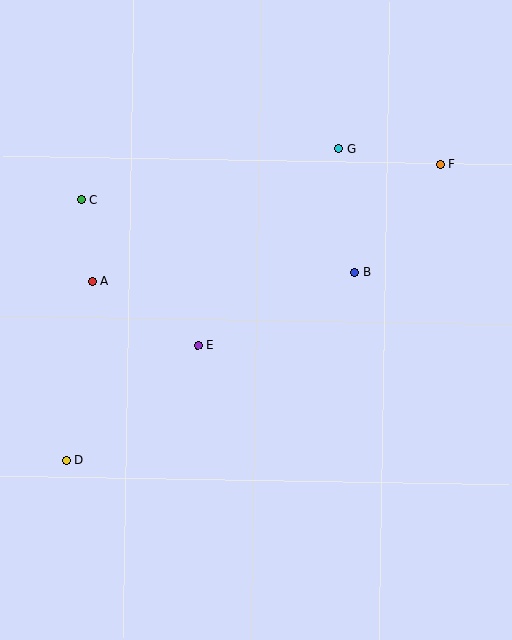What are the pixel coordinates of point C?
Point C is at (81, 200).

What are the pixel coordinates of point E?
Point E is at (198, 345).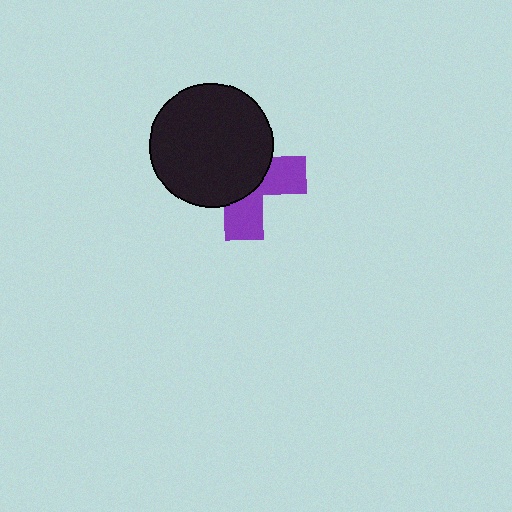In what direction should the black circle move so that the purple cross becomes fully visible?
The black circle should move toward the upper-left. That is the shortest direction to clear the overlap and leave the purple cross fully visible.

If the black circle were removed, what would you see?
You would see the complete purple cross.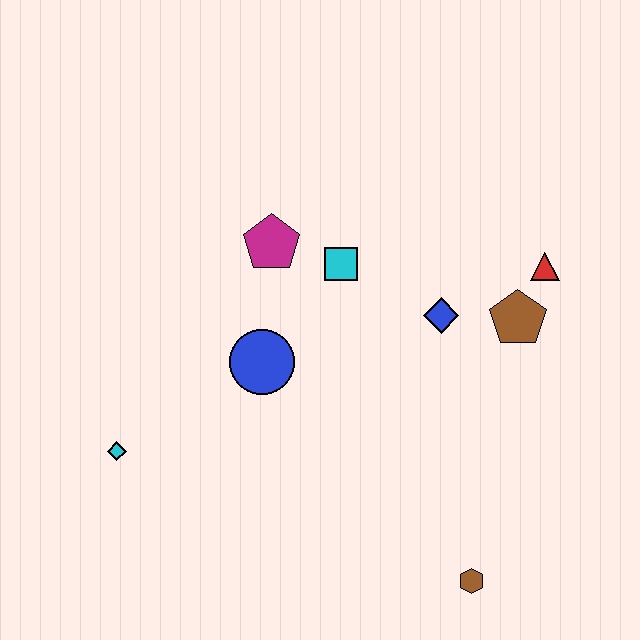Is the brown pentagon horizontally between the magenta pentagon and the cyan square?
No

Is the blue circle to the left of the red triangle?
Yes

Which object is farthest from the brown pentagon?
The cyan diamond is farthest from the brown pentagon.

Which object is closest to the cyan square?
The magenta pentagon is closest to the cyan square.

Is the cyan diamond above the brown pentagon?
No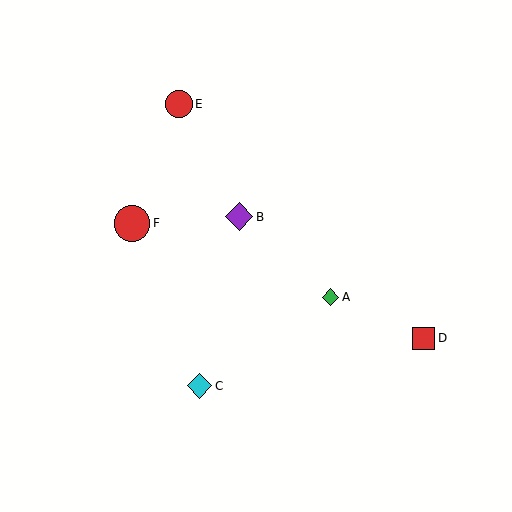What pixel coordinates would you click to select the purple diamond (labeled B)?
Click at (239, 217) to select the purple diamond B.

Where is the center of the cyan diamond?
The center of the cyan diamond is at (200, 386).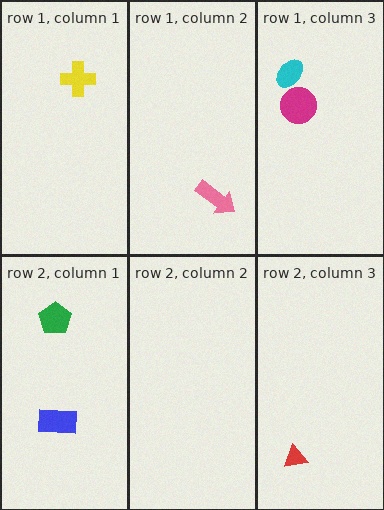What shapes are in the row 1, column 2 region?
The pink arrow.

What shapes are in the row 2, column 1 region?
The green pentagon, the blue rectangle.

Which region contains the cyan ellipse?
The row 1, column 3 region.